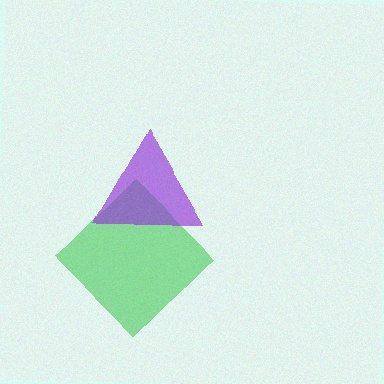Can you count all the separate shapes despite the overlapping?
Yes, there are 2 separate shapes.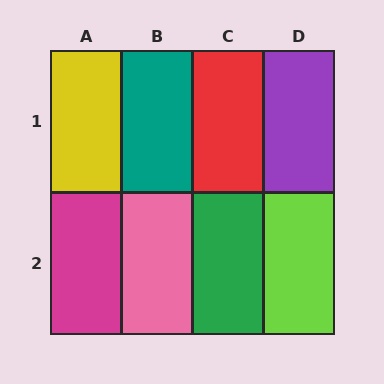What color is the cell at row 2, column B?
Pink.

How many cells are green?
1 cell is green.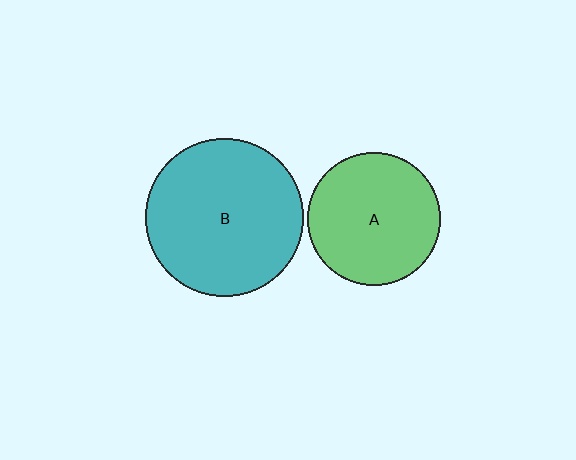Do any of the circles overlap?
No, none of the circles overlap.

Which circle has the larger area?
Circle B (teal).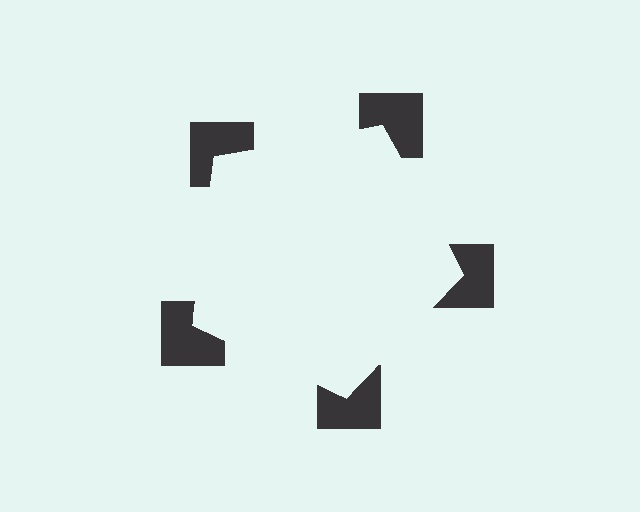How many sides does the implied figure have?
5 sides.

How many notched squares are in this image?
There are 5 — one at each vertex of the illusory pentagon.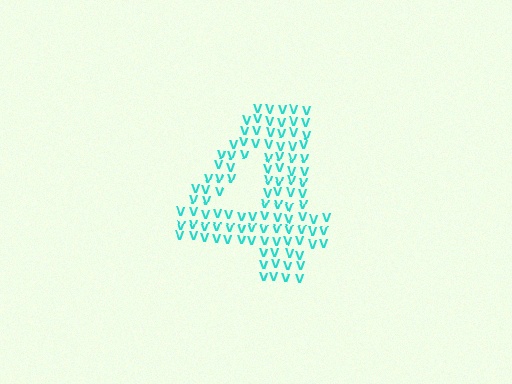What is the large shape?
The large shape is the digit 4.